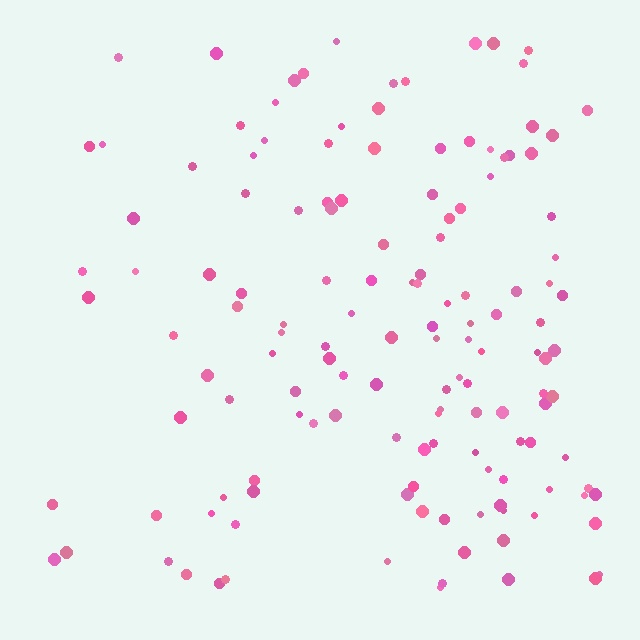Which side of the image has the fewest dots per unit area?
The left.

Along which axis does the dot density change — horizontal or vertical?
Horizontal.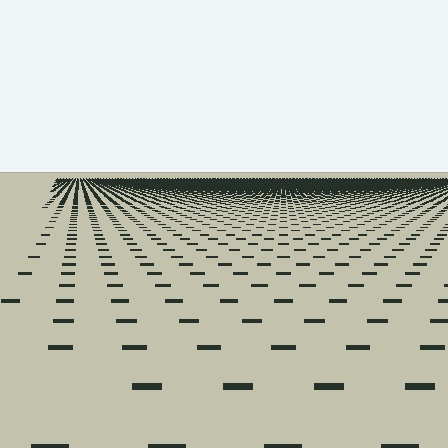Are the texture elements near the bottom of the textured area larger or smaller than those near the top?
Larger. Near the bottom, elements are closer to the viewer and appear at a bigger on-screen size.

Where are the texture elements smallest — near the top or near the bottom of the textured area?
Near the top.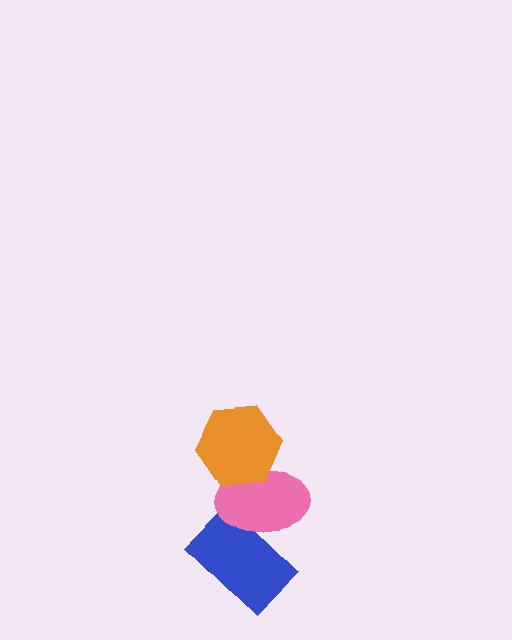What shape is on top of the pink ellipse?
The orange hexagon is on top of the pink ellipse.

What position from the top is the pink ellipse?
The pink ellipse is 2nd from the top.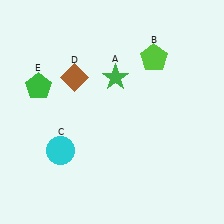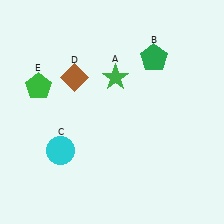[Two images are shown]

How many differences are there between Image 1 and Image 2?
There is 1 difference between the two images.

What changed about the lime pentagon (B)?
In Image 1, B is lime. In Image 2, it changed to green.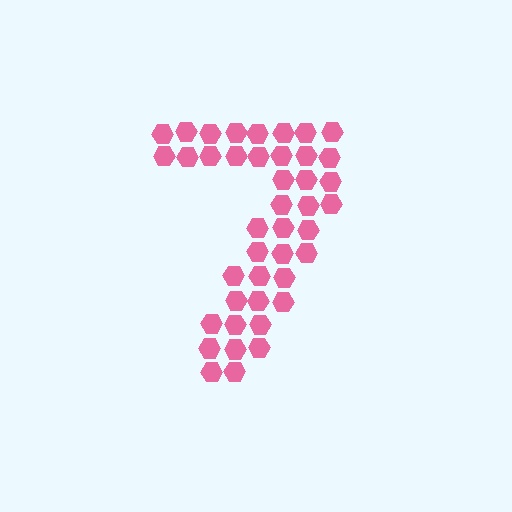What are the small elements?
The small elements are hexagons.